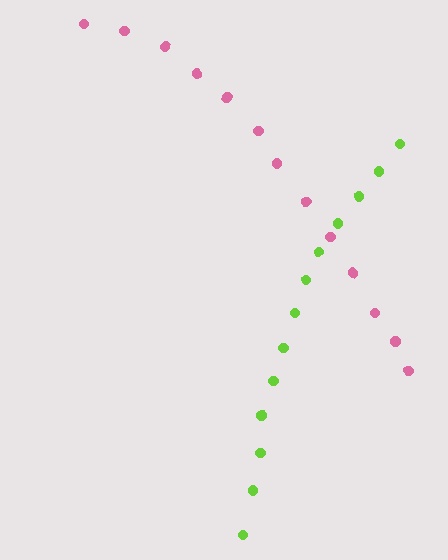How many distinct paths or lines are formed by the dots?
There are 2 distinct paths.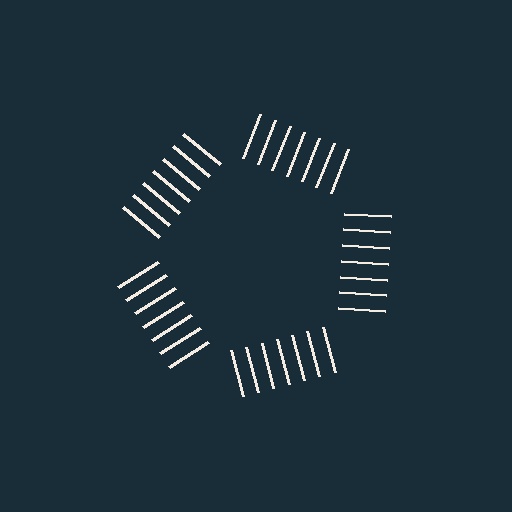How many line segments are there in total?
35 — 7 along each of the 5 edges.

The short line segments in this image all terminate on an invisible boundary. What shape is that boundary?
An illusory pentagon — the line segments terminate on its edges but no continuous stroke is drawn.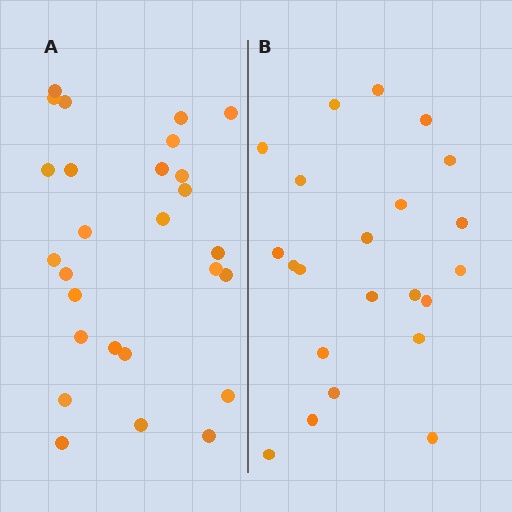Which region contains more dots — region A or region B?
Region A (the left region) has more dots.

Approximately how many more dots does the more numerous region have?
Region A has about 5 more dots than region B.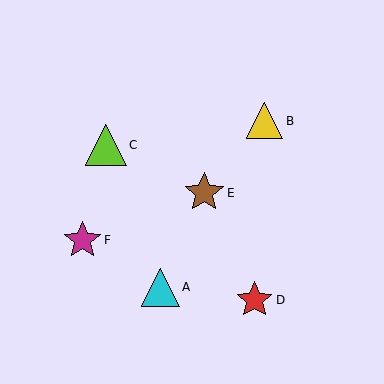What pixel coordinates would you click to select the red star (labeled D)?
Click at (255, 300) to select the red star D.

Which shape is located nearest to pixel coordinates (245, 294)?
The red star (labeled D) at (255, 300) is nearest to that location.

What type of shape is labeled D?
Shape D is a red star.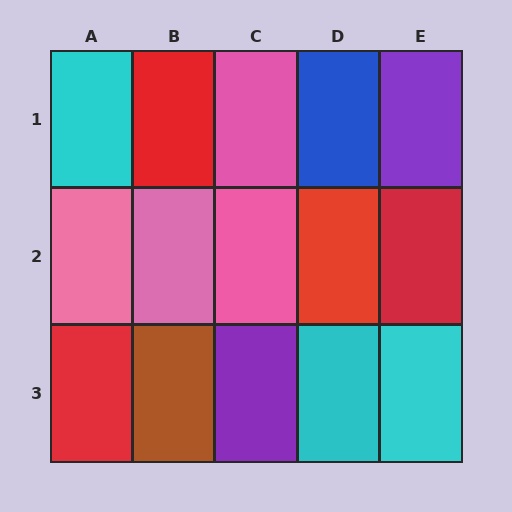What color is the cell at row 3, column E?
Cyan.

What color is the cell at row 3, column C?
Purple.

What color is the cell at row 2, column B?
Pink.